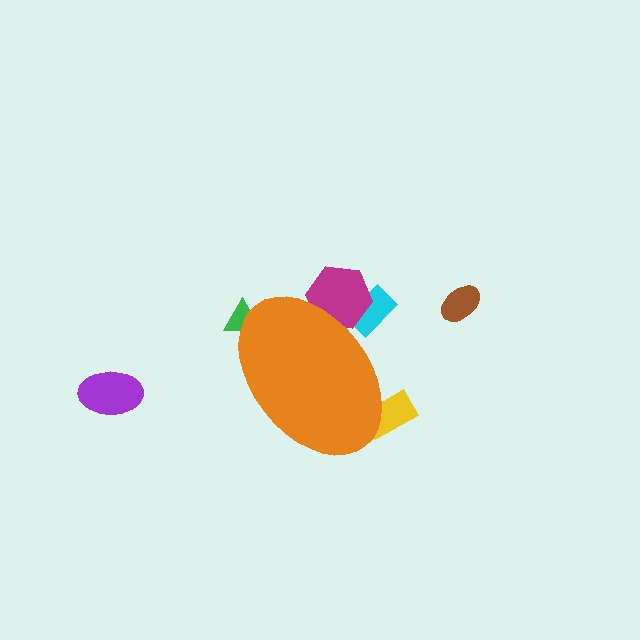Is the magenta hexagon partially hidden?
Yes, the magenta hexagon is partially hidden behind the orange ellipse.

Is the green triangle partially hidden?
Yes, the green triangle is partially hidden behind the orange ellipse.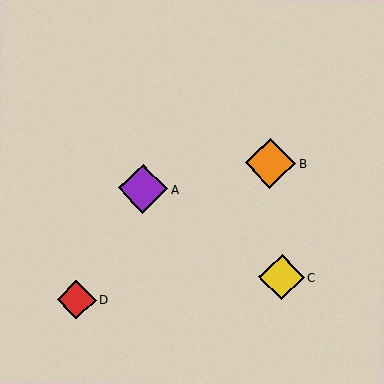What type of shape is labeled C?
Shape C is a yellow diamond.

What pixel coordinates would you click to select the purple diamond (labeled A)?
Click at (143, 188) to select the purple diamond A.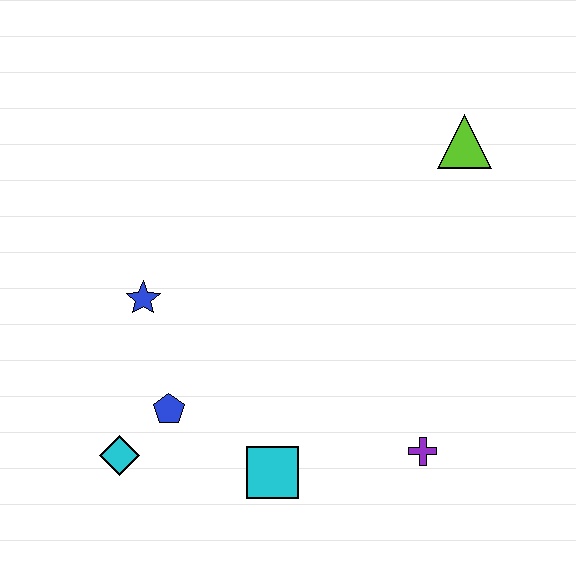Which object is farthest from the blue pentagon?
The lime triangle is farthest from the blue pentagon.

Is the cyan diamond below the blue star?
Yes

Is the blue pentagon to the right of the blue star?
Yes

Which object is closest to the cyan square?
The blue pentagon is closest to the cyan square.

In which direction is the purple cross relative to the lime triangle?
The purple cross is below the lime triangle.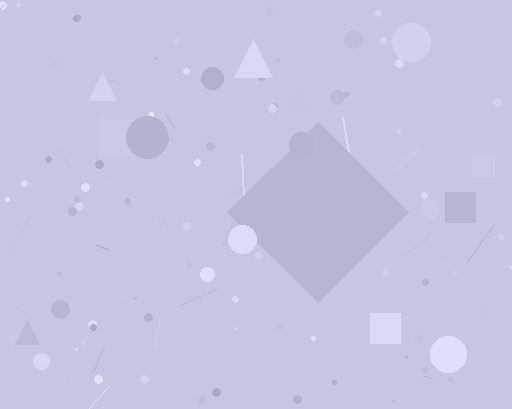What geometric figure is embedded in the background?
A diamond is embedded in the background.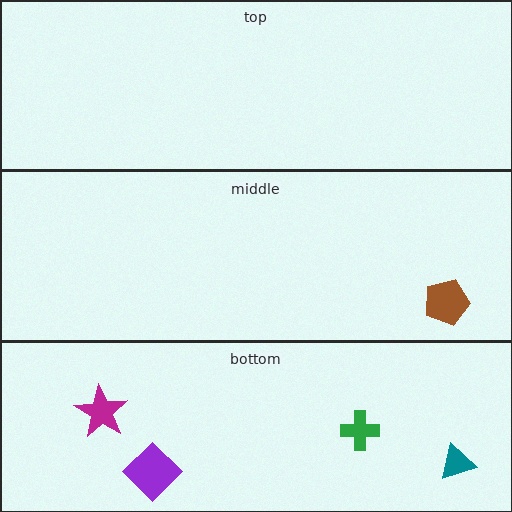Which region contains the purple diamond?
The bottom region.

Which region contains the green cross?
The bottom region.